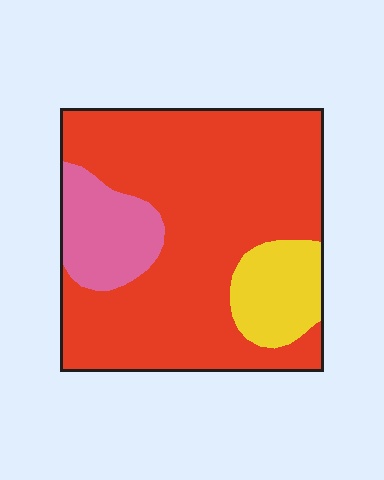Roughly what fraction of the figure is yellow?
Yellow takes up about one eighth (1/8) of the figure.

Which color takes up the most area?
Red, at roughly 75%.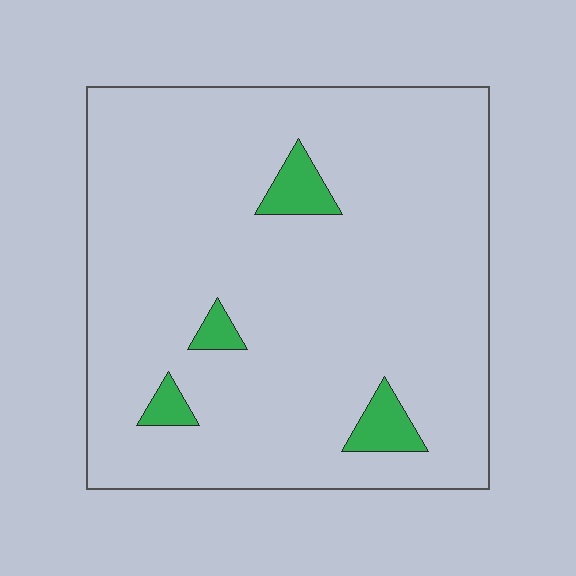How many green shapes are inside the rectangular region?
4.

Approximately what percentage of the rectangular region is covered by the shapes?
Approximately 5%.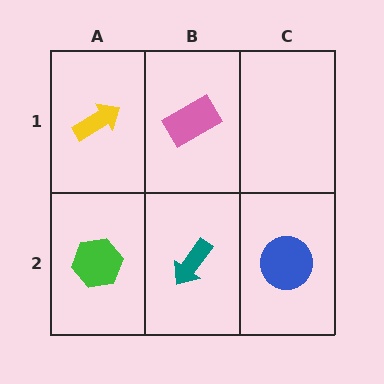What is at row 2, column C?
A blue circle.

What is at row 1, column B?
A pink rectangle.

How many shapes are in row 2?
3 shapes.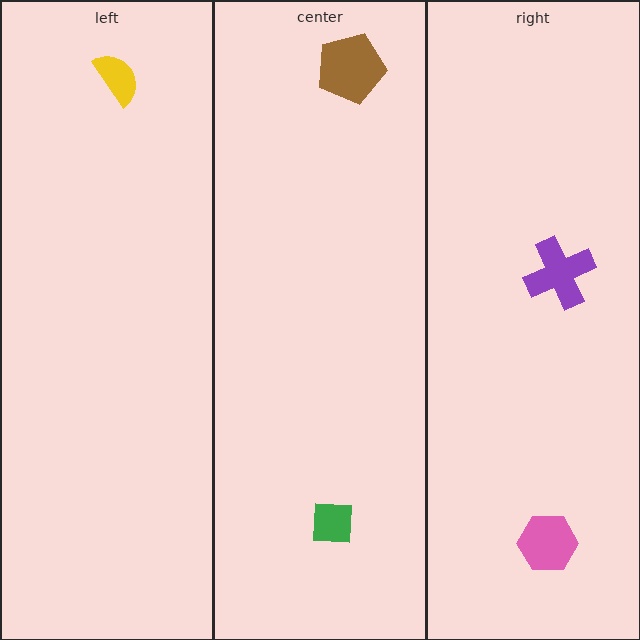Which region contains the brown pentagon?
The center region.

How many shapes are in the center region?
2.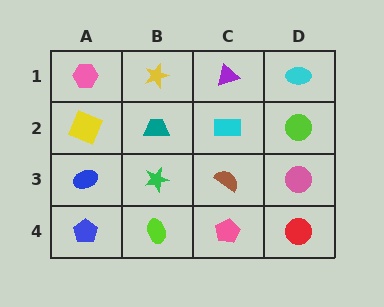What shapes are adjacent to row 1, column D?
A lime circle (row 2, column D), a purple triangle (row 1, column C).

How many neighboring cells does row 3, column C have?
4.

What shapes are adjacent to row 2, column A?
A pink hexagon (row 1, column A), a blue ellipse (row 3, column A), a teal trapezoid (row 2, column B).